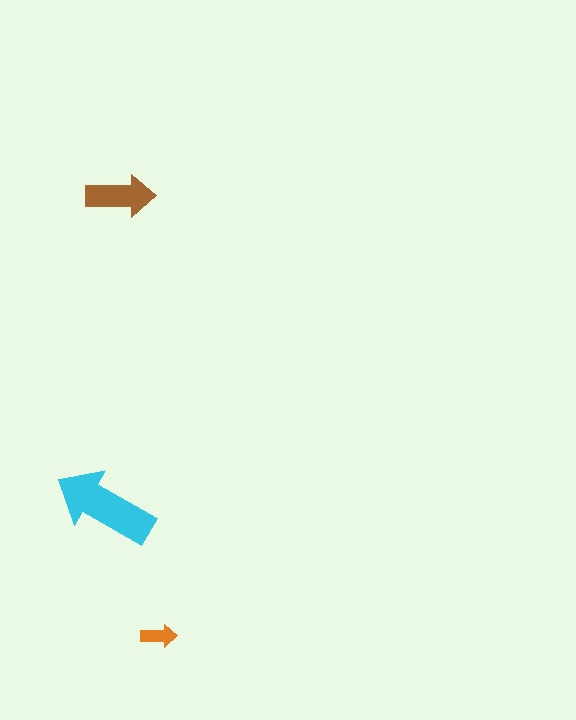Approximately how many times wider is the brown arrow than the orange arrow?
About 2 times wider.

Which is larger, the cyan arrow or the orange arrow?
The cyan one.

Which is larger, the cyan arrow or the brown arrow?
The cyan one.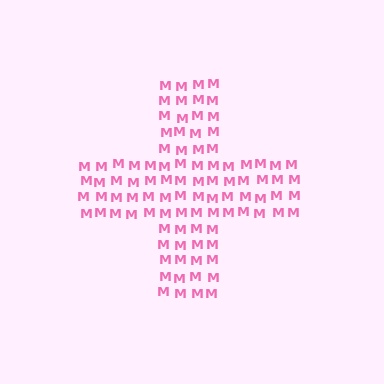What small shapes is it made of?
It is made of small letter M's.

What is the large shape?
The large shape is a cross.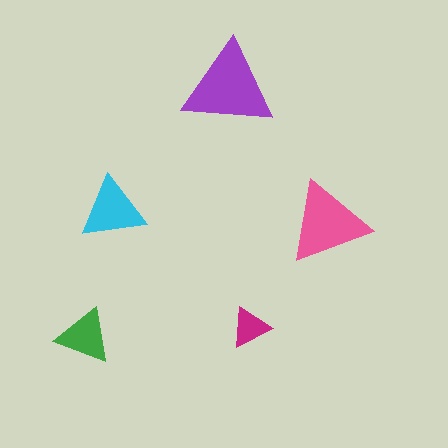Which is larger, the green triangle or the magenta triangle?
The green one.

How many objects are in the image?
There are 5 objects in the image.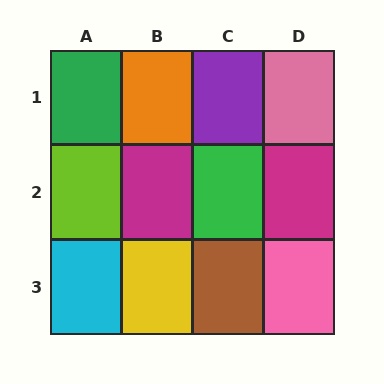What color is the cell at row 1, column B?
Orange.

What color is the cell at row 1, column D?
Pink.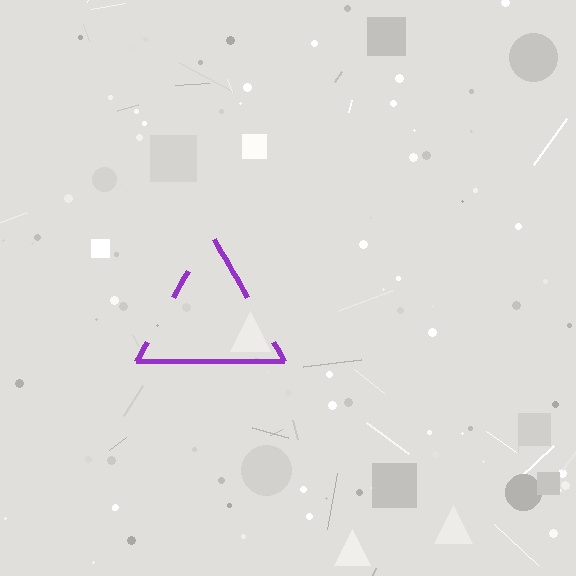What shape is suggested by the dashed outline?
The dashed outline suggests a triangle.